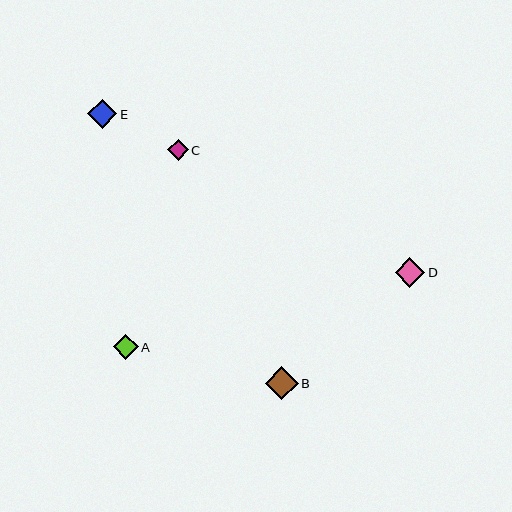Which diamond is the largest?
Diamond B is the largest with a size of approximately 33 pixels.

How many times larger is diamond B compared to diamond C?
Diamond B is approximately 1.6 times the size of diamond C.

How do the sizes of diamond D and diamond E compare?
Diamond D and diamond E are approximately the same size.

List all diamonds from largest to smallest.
From largest to smallest: B, D, E, A, C.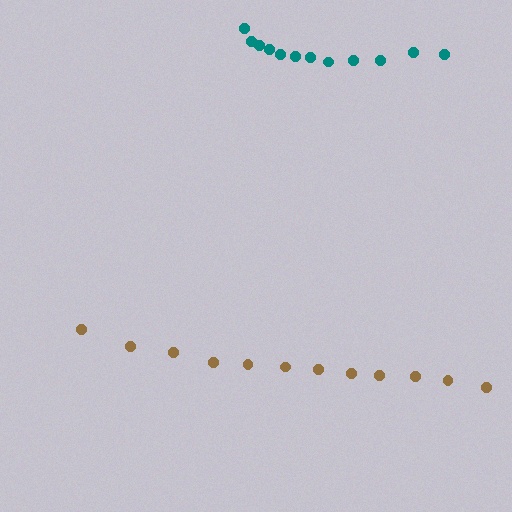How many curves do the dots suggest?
There are 2 distinct paths.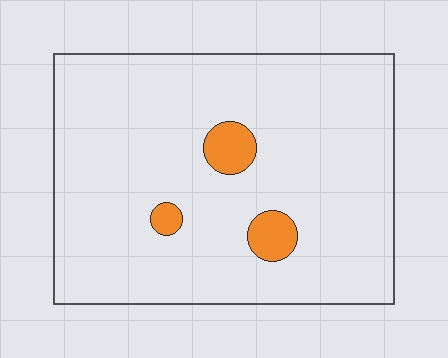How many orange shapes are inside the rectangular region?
3.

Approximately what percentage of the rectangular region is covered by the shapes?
Approximately 5%.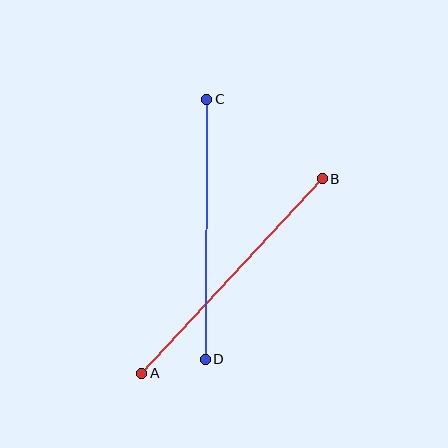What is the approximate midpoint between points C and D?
The midpoint is at approximately (206, 229) pixels.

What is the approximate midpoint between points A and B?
The midpoint is at approximately (232, 276) pixels.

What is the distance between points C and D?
The distance is approximately 260 pixels.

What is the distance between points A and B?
The distance is approximately 266 pixels.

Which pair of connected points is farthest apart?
Points A and B are farthest apart.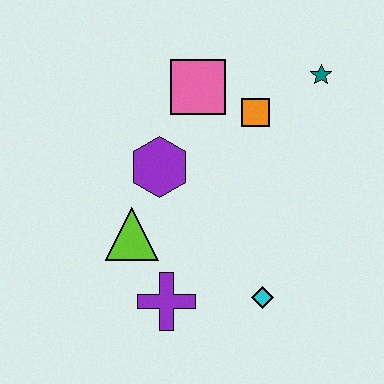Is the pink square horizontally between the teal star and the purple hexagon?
Yes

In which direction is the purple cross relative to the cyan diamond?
The purple cross is to the left of the cyan diamond.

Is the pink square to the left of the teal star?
Yes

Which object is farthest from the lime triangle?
The teal star is farthest from the lime triangle.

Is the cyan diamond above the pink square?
No